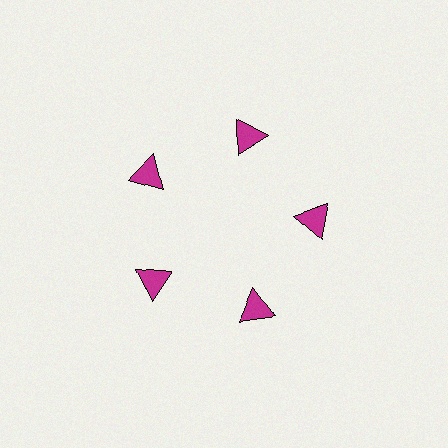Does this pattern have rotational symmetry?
Yes, this pattern has 5-fold rotational symmetry. It looks the same after rotating 72 degrees around the center.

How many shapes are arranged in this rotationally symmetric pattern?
There are 5 shapes, arranged in 5 groups of 1.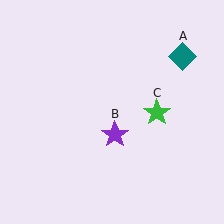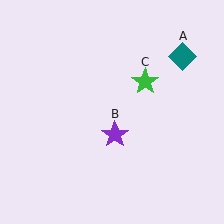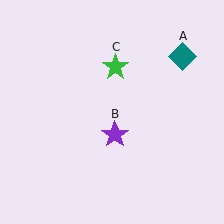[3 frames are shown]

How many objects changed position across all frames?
1 object changed position: green star (object C).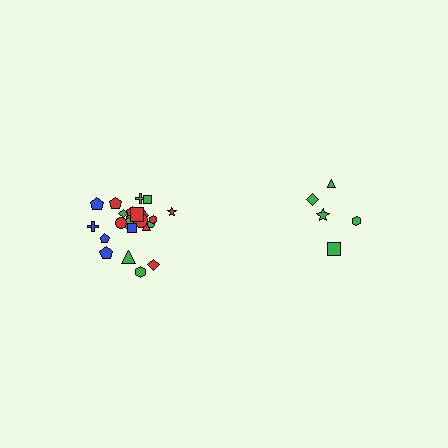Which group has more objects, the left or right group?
The left group.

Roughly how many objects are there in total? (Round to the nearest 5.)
Roughly 30 objects in total.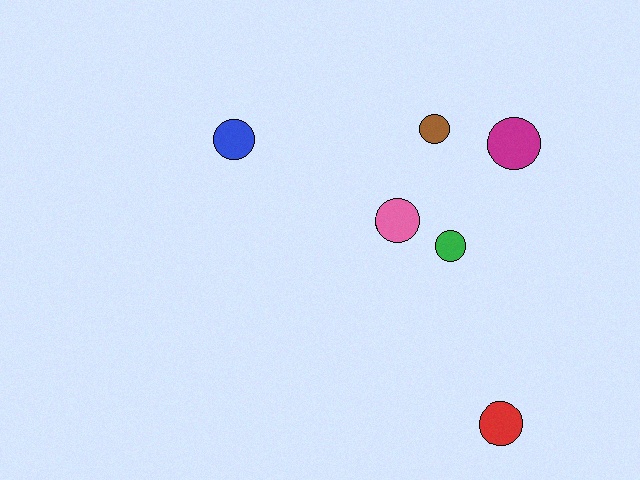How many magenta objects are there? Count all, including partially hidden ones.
There is 1 magenta object.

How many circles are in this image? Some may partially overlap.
There are 6 circles.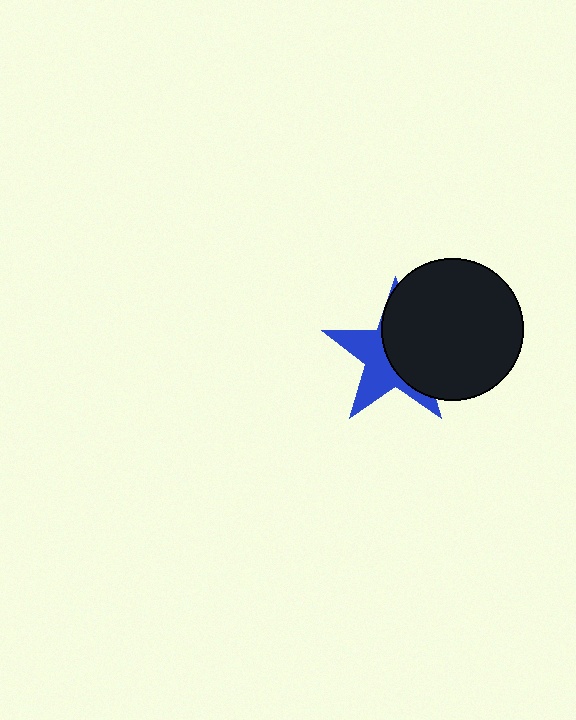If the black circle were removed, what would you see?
You would see the complete blue star.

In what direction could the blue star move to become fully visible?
The blue star could move left. That would shift it out from behind the black circle entirely.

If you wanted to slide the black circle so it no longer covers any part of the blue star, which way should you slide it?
Slide it right — that is the most direct way to separate the two shapes.